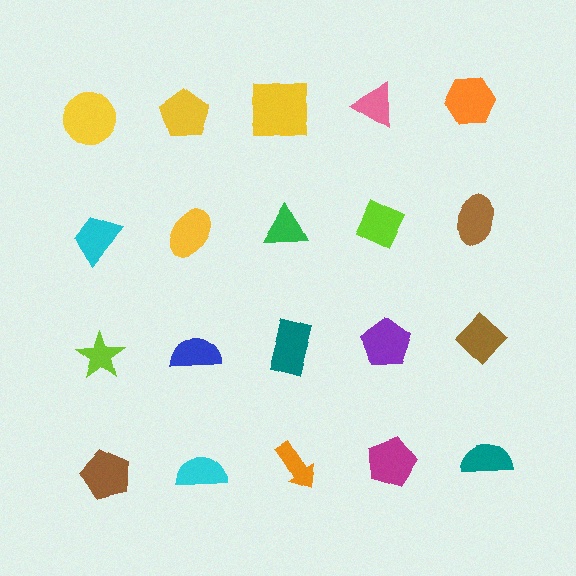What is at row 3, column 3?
A teal rectangle.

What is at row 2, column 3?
A green triangle.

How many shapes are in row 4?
5 shapes.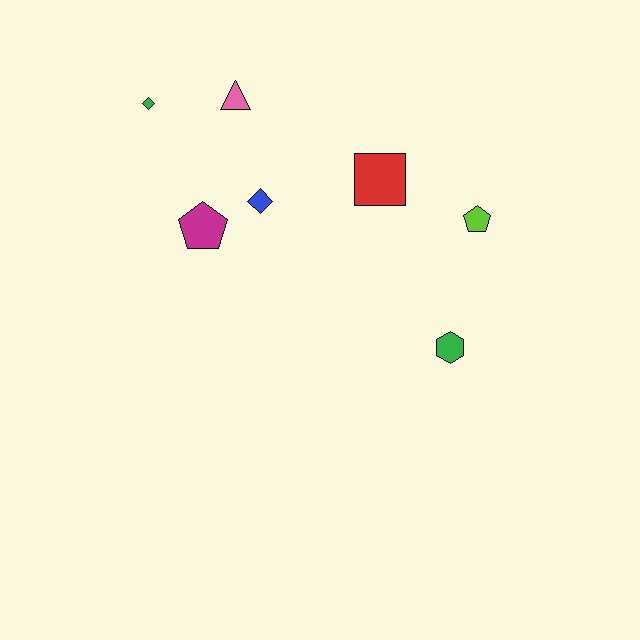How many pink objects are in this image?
There is 1 pink object.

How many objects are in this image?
There are 7 objects.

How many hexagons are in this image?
There is 1 hexagon.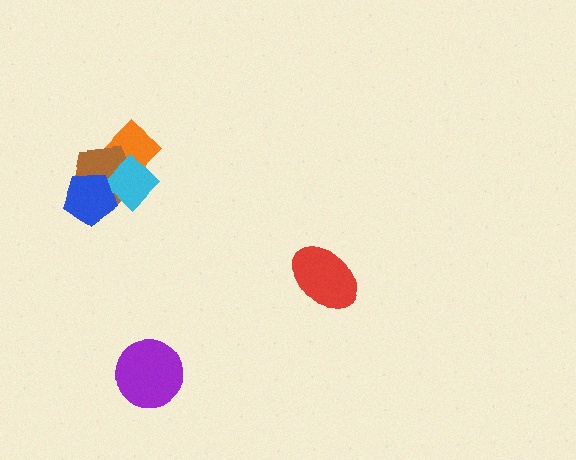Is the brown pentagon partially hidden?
Yes, it is partially covered by another shape.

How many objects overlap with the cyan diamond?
3 objects overlap with the cyan diamond.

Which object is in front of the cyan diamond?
The blue pentagon is in front of the cyan diamond.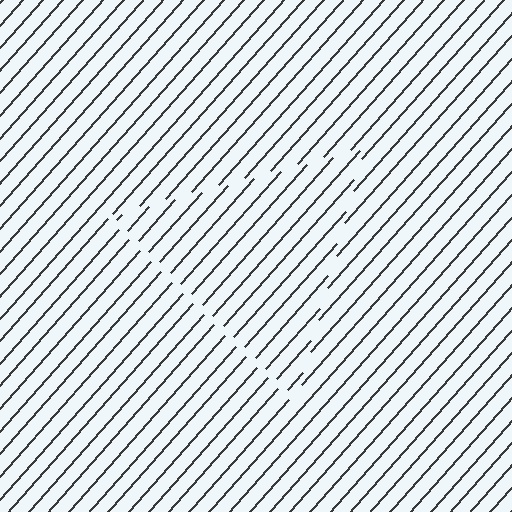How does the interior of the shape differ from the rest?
The interior of the shape contains the same grating, shifted by half a period — the contour is defined by the phase discontinuity where line-ends from the inner and outer gratings abut.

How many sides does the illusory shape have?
3 sides — the line-ends trace a triangle.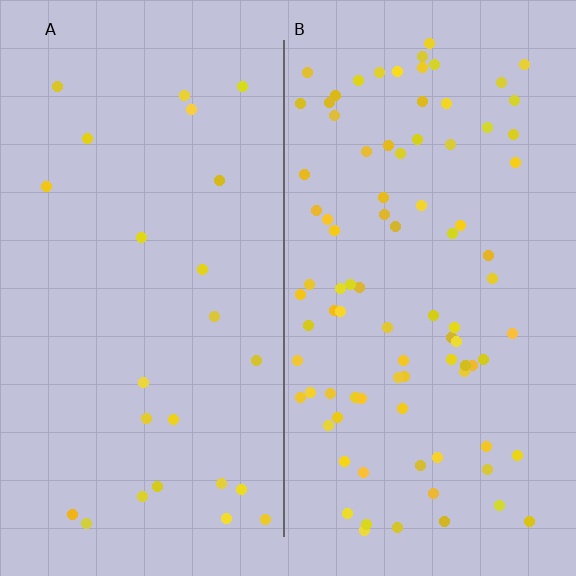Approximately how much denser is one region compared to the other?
Approximately 3.6× — region B over region A.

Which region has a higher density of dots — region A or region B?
B (the right).